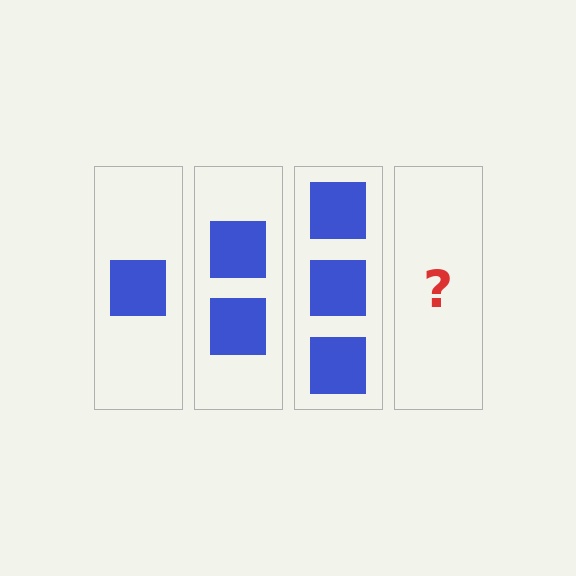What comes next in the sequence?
The next element should be 4 squares.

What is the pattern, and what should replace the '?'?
The pattern is that each step adds one more square. The '?' should be 4 squares.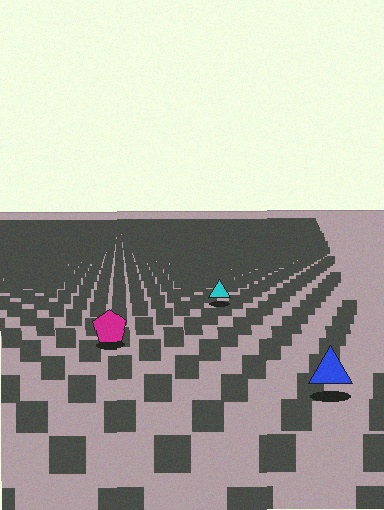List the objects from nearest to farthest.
From nearest to farthest: the blue triangle, the magenta pentagon, the cyan triangle.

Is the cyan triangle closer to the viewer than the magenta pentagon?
No. The magenta pentagon is closer — you can tell from the texture gradient: the ground texture is coarser near it.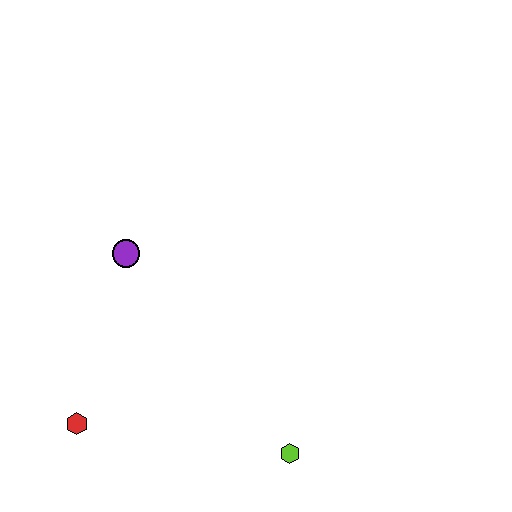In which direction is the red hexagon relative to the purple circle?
The red hexagon is below the purple circle.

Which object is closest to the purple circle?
The red hexagon is closest to the purple circle.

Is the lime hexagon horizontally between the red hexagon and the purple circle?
No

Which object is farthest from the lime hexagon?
The purple circle is farthest from the lime hexagon.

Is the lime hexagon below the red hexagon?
Yes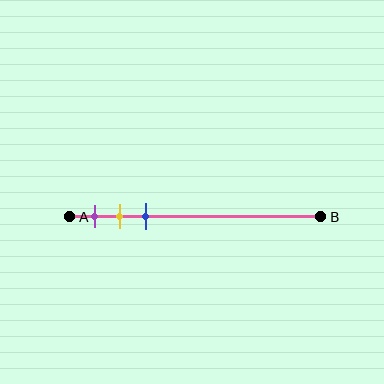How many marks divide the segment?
There are 3 marks dividing the segment.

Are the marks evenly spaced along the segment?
Yes, the marks are approximately evenly spaced.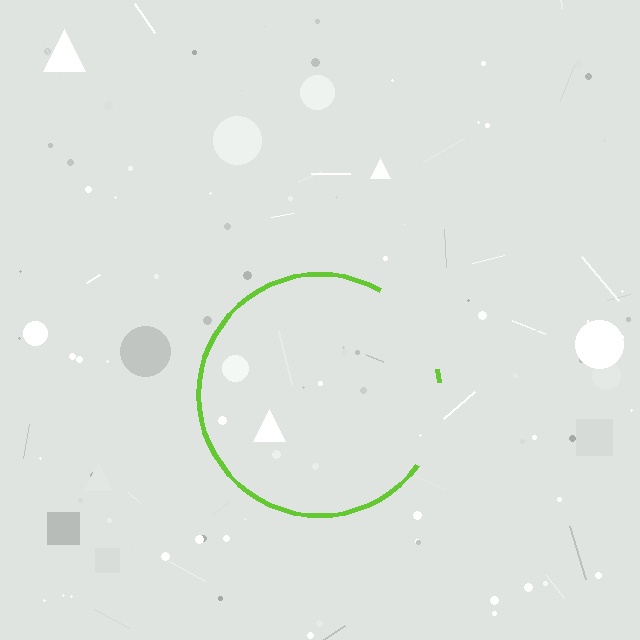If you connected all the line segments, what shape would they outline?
They would outline a circle.